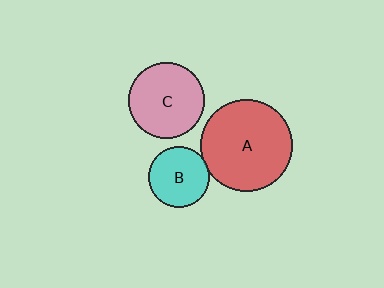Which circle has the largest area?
Circle A (red).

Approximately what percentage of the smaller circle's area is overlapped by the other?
Approximately 5%.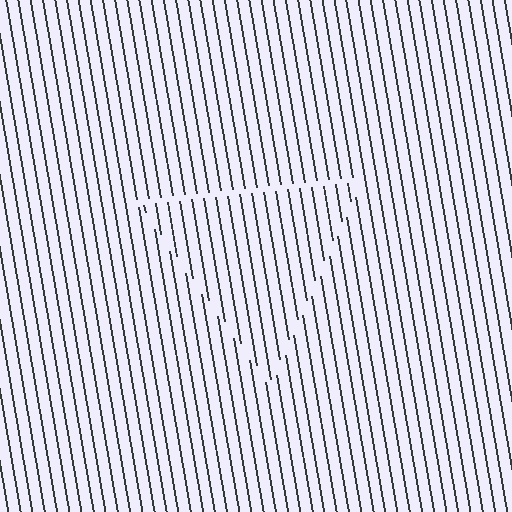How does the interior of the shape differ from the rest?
The interior of the shape contains the same grating, shifted by half a period — the contour is defined by the phase discontinuity where line-ends from the inner and outer gratings abut.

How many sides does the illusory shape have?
3 sides — the line-ends trace a triangle.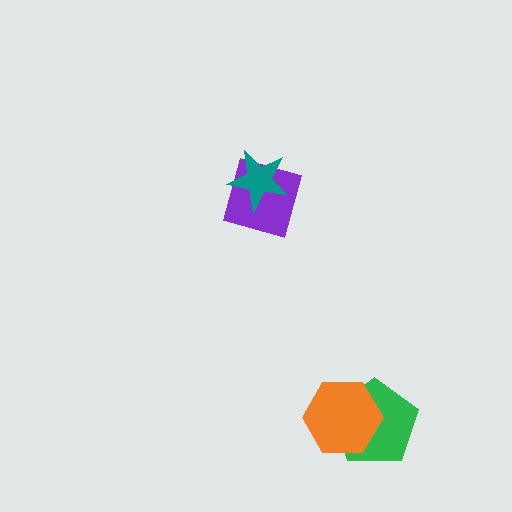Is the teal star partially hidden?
No, no other shape covers it.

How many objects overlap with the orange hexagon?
1 object overlaps with the orange hexagon.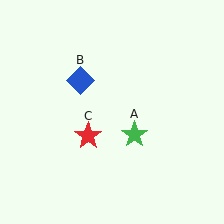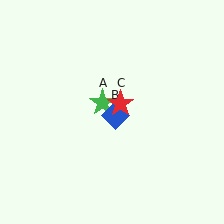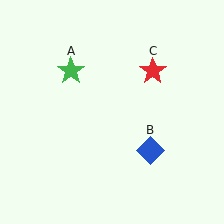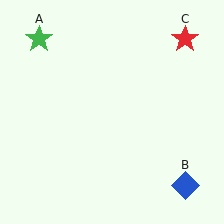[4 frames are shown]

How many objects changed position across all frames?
3 objects changed position: green star (object A), blue diamond (object B), red star (object C).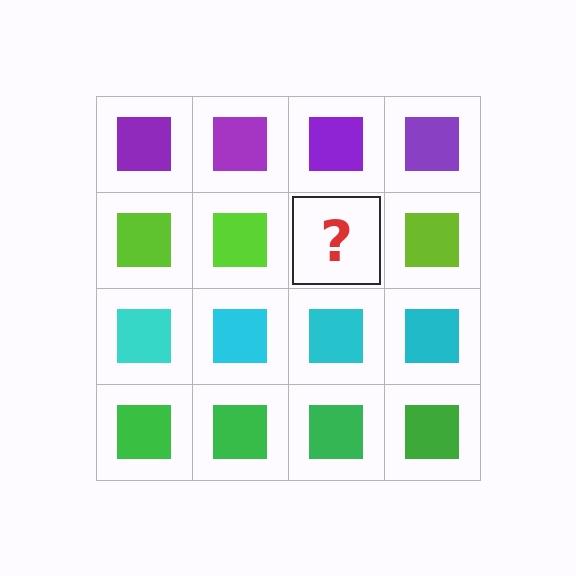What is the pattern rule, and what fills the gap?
The rule is that each row has a consistent color. The gap should be filled with a lime square.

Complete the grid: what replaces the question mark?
The question mark should be replaced with a lime square.